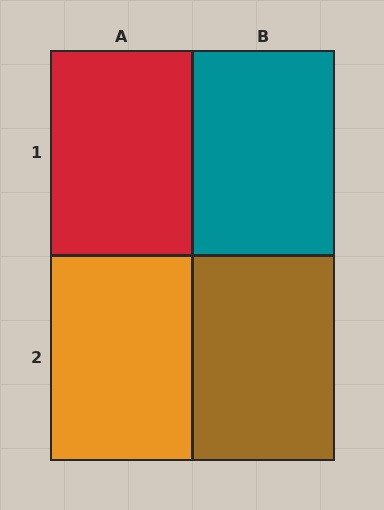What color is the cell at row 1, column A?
Red.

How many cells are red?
1 cell is red.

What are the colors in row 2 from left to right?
Orange, brown.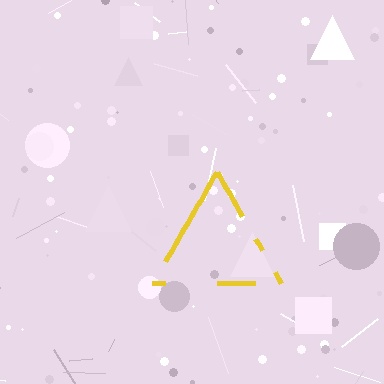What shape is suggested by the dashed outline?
The dashed outline suggests a triangle.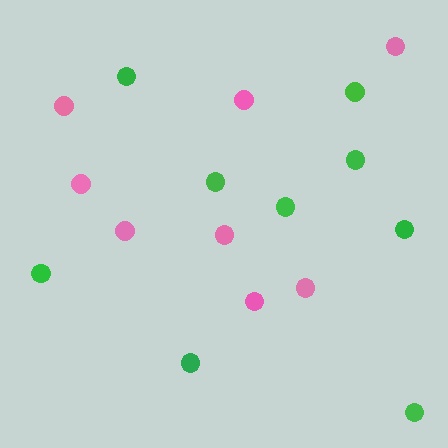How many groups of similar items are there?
There are 2 groups: one group of green circles (9) and one group of pink circles (8).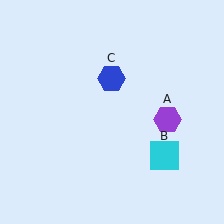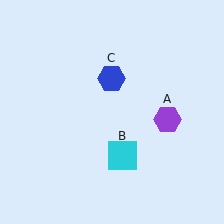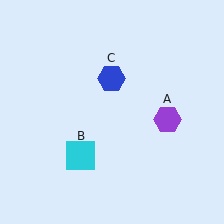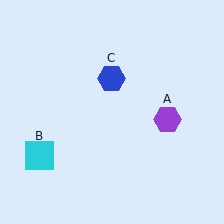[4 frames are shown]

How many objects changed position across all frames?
1 object changed position: cyan square (object B).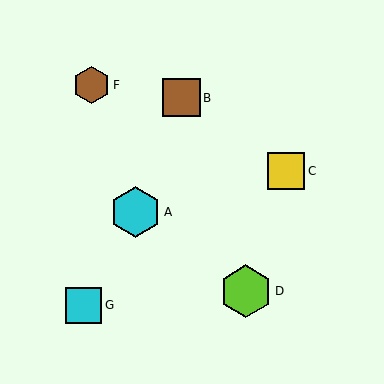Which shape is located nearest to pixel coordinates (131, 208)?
The cyan hexagon (labeled A) at (135, 212) is nearest to that location.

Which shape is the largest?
The lime hexagon (labeled D) is the largest.